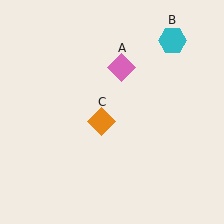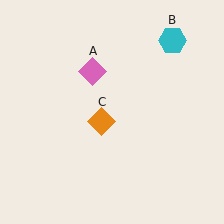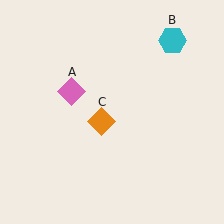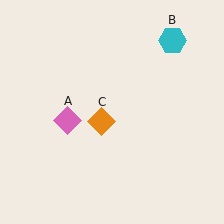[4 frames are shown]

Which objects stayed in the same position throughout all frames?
Cyan hexagon (object B) and orange diamond (object C) remained stationary.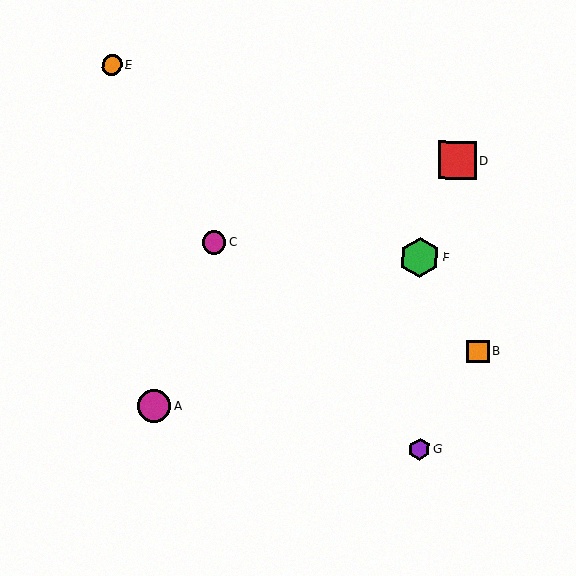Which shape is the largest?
The green hexagon (labeled F) is the largest.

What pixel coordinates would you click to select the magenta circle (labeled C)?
Click at (214, 242) to select the magenta circle C.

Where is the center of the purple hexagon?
The center of the purple hexagon is at (420, 449).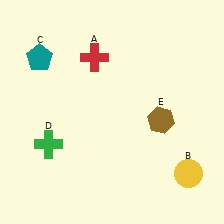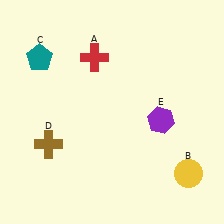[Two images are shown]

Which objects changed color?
D changed from green to brown. E changed from brown to purple.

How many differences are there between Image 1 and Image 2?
There are 2 differences between the two images.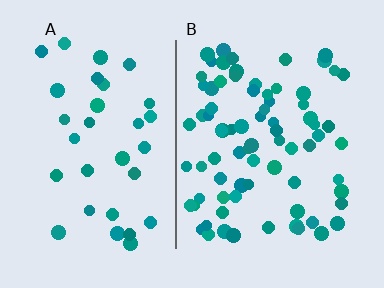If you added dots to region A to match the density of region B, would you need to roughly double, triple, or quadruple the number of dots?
Approximately double.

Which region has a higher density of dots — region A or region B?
B (the right).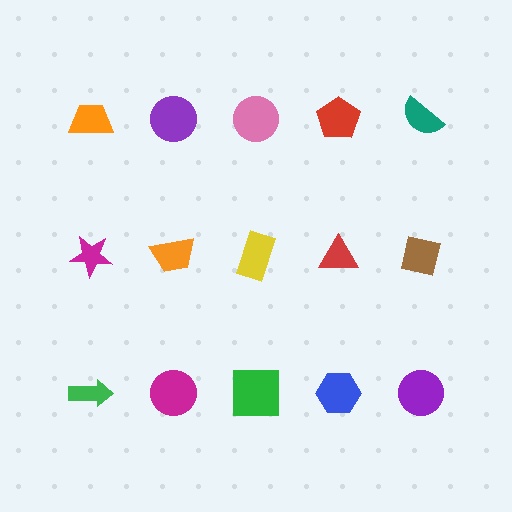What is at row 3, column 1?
A green arrow.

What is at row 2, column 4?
A red triangle.